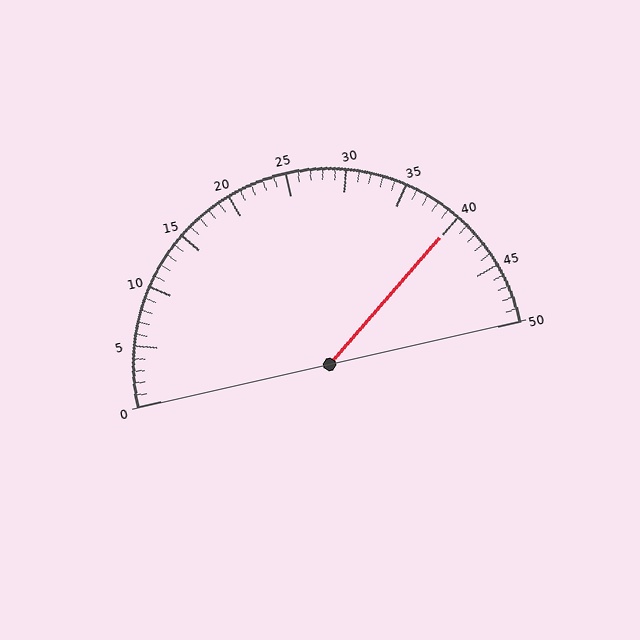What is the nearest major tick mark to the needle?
The nearest major tick mark is 40.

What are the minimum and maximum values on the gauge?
The gauge ranges from 0 to 50.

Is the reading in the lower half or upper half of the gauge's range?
The reading is in the upper half of the range (0 to 50).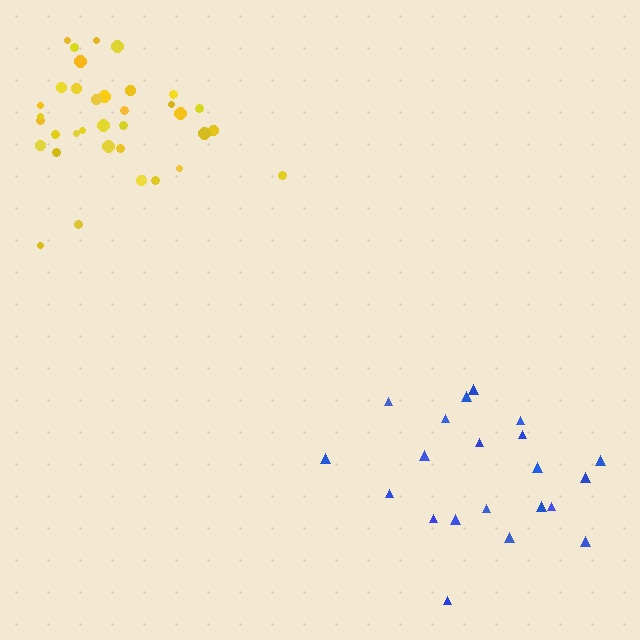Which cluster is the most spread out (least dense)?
Blue.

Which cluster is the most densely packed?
Yellow.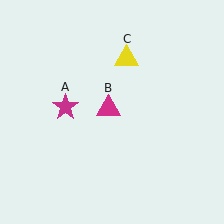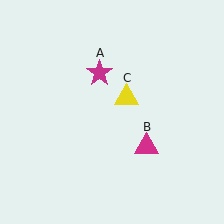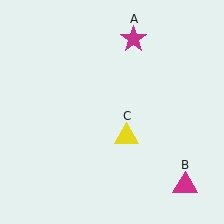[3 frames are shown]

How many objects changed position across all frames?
3 objects changed position: magenta star (object A), magenta triangle (object B), yellow triangle (object C).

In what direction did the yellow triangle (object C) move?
The yellow triangle (object C) moved down.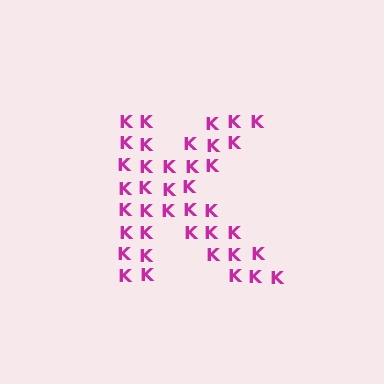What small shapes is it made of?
It is made of small letter K's.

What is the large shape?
The large shape is the letter K.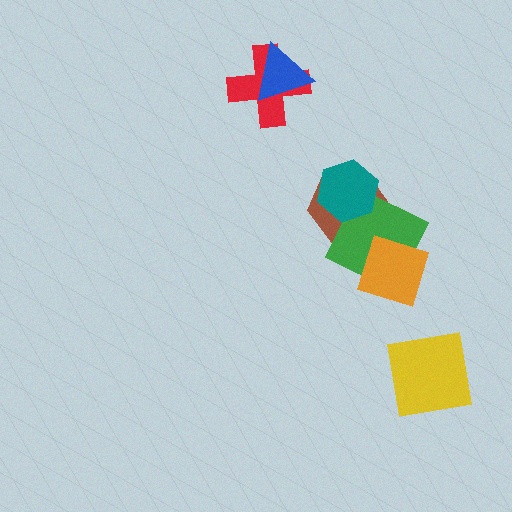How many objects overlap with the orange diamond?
1 object overlaps with the orange diamond.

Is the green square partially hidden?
Yes, it is partially covered by another shape.